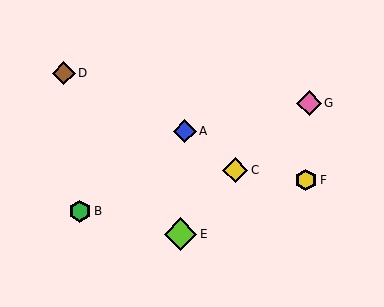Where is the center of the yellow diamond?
The center of the yellow diamond is at (235, 170).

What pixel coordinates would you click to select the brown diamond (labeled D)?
Click at (64, 73) to select the brown diamond D.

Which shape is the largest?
The lime diamond (labeled E) is the largest.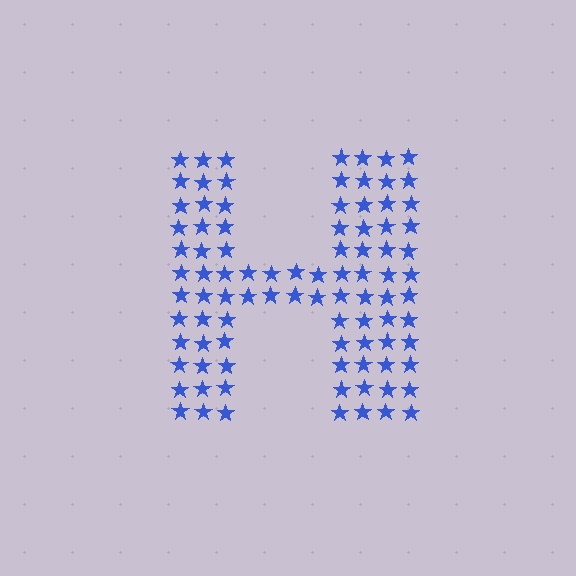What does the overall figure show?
The overall figure shows the letter H.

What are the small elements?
The small elements are stars.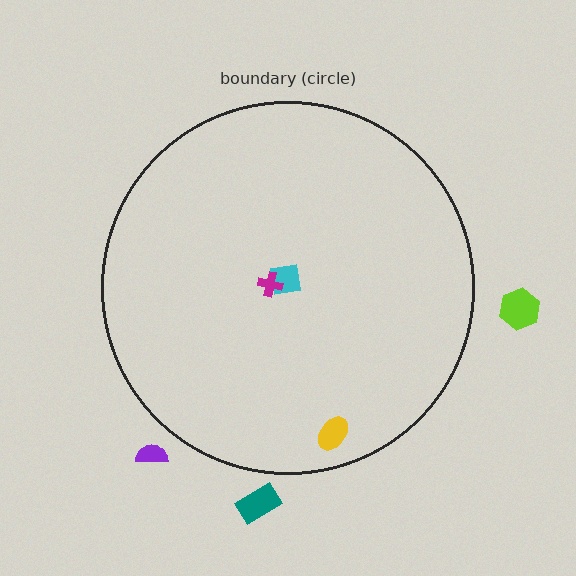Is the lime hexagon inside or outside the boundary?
Outside.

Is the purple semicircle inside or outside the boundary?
Outside.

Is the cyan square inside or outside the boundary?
Inside.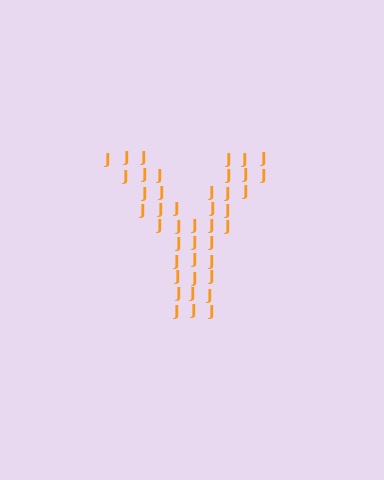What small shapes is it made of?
It is made of small letter J's.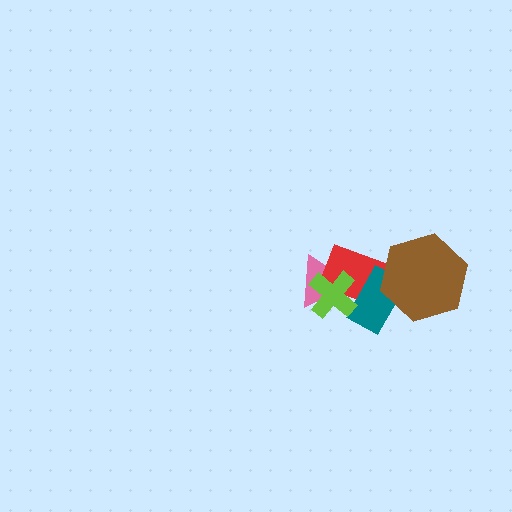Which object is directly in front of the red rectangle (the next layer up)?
The teal rectangle is directly in front of the red rectangle.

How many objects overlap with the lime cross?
3 objects overlap with the lime cross.